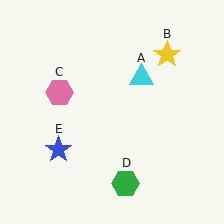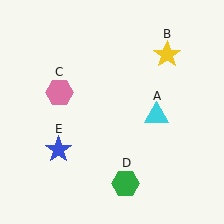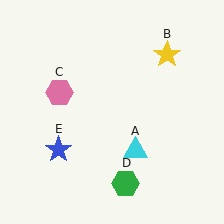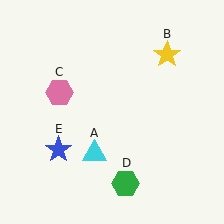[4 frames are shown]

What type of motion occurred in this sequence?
The cyan triangle (object A) rotated clockwise around the center of the scene.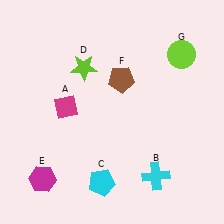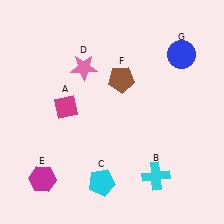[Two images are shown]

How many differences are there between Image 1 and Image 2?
There are 2 differences between the two images.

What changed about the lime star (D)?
In Image 1, D is lime. In Image 2, it changed to pink.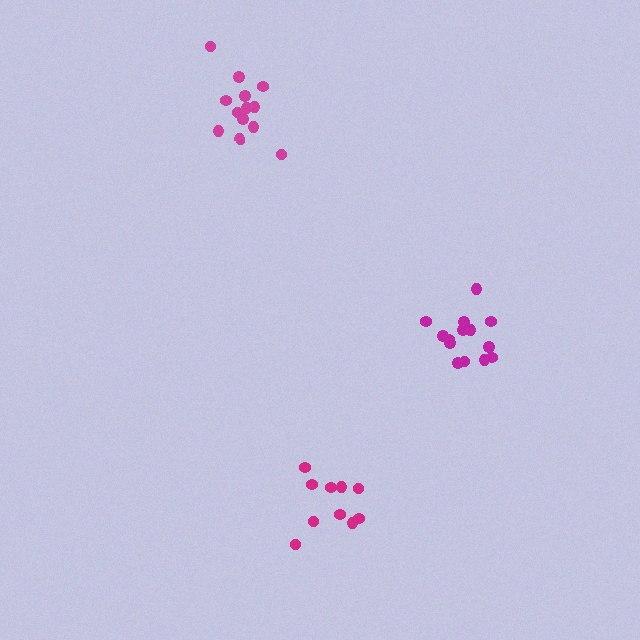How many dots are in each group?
Group 1: 14 dots, Group 2: 13 dots, Group 3: 10 dots (37 total).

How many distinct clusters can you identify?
There are 3 distinct clusters.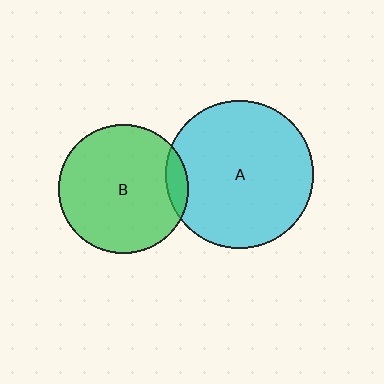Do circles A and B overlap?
Yes.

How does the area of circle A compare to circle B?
Approximately 1.3 times.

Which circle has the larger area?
Circle A (cyan).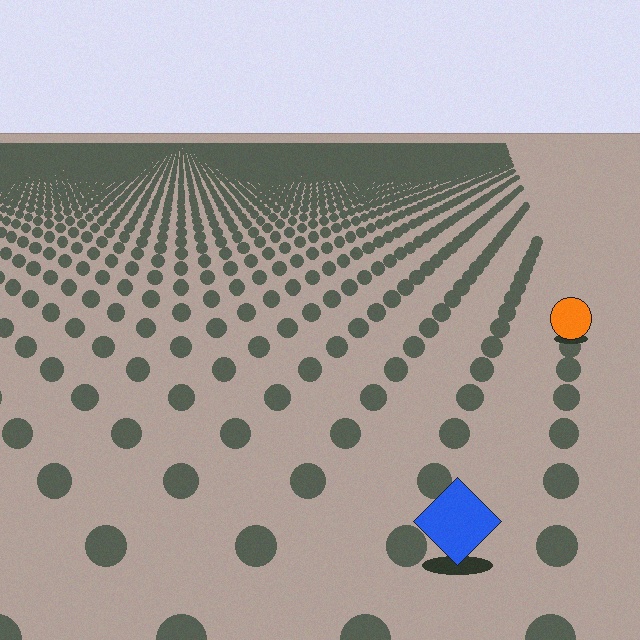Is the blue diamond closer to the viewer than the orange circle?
Yes. The blue diamond is closer — you can tell from the texture gradient: the ground texture is coarser near it.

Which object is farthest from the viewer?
The orange circle is farthest from the viewer. It appears smaller and the ground texture around it is denser.